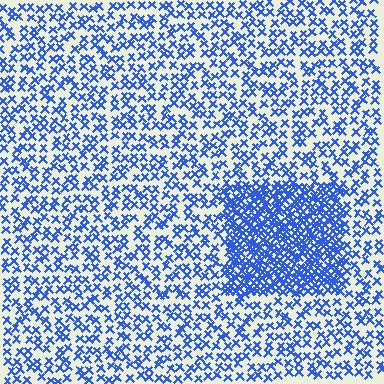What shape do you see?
I see a rectangle.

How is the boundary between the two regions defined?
The boundary is defined by a change in element density (approximately 2.4x ratio). All elements are the same color, size, and shape.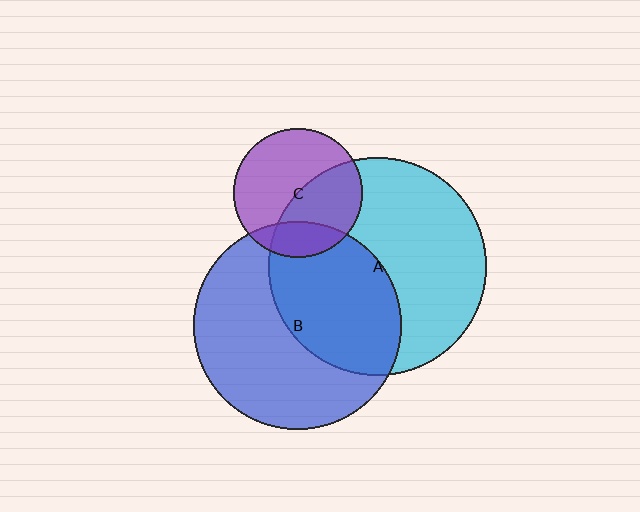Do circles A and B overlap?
Yes.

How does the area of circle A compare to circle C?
Approximately 2.9 times.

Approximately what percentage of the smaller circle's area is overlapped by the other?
Approximately 45%.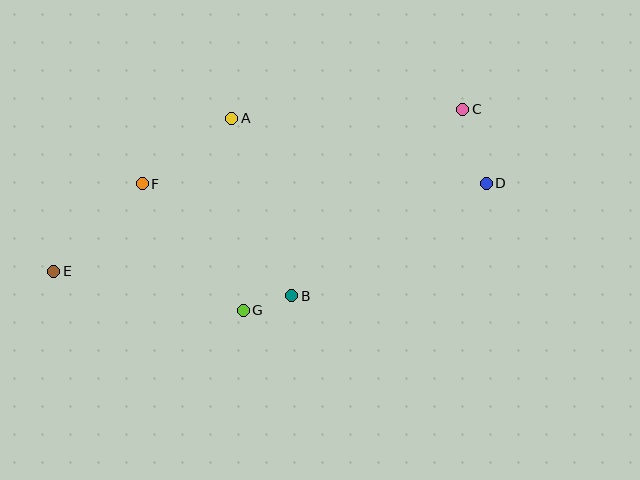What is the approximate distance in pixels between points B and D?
The distance between B and D is approximately 225 pixels.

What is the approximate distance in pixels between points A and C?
The distance between A and C is approximately 231 pixels.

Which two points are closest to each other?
Points B and G are closest to each other.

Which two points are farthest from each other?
Points D and E are farthest from each other.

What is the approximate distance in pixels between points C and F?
The distance between C and F is approximately 329 pixels.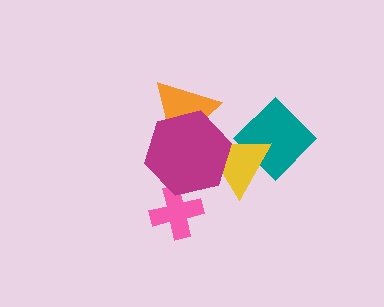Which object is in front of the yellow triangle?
The magenta hexagon is in front of the yellow triangle.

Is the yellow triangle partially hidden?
Yes, it is partially covered by another shape.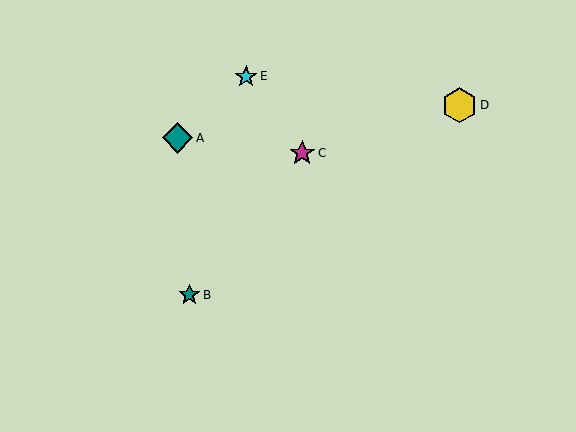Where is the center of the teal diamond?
The center of the teal diamond is at (177, 138).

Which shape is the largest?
The yellow hexagon (labeled D) is the largest.